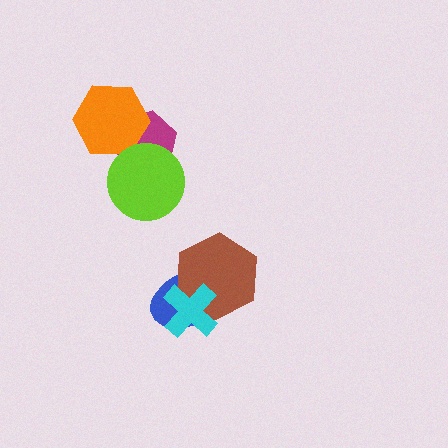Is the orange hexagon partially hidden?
No, no other shape covers it.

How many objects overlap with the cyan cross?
2 objects overlap with the cyan cross.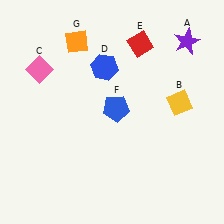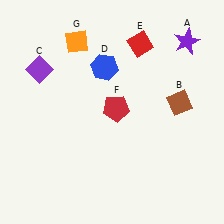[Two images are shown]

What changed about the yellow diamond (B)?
In Image 1, B is yellow. In Image 2, it changed to brown.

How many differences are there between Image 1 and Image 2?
There are 3 differences between the two images.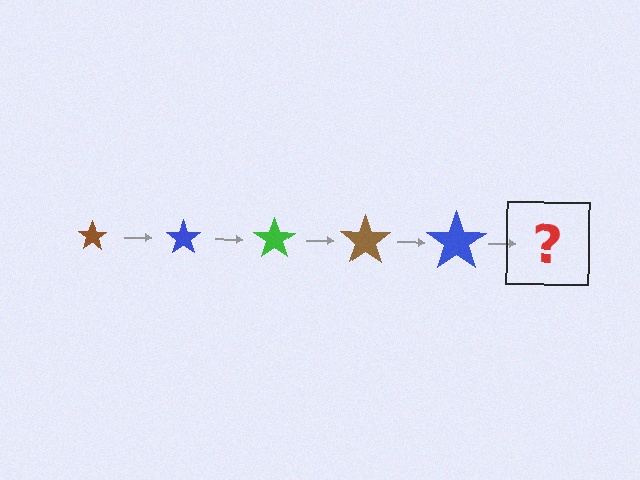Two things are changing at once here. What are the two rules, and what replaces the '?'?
The two rules are that the star grows larger each step and the color cycles through brown, blue, and green. The '?' should be a green star, larger than the previous one.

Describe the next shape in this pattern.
It should be a green star, larger than the previous one.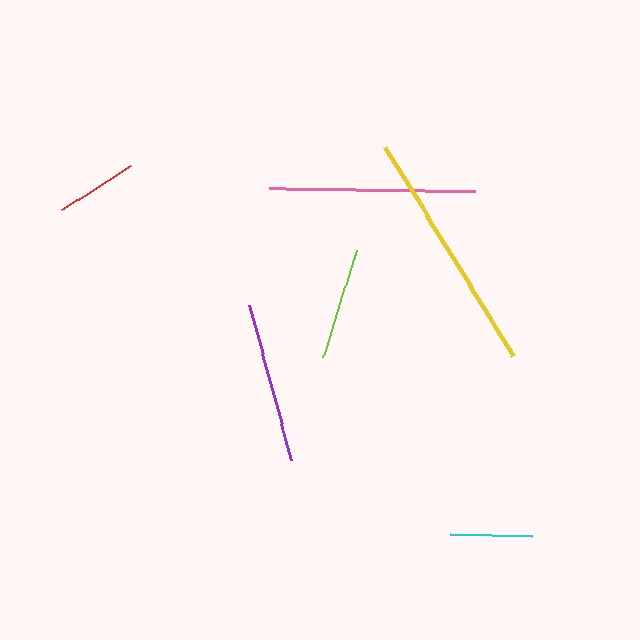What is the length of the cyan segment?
The cyan segment is approximately 82 pixels long.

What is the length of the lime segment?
The lime segment is approximately 113 pixels long.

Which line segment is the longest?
The yellow line is the longest at approximately 245 pixels.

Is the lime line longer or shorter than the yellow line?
The yellow line is longer than the lime line.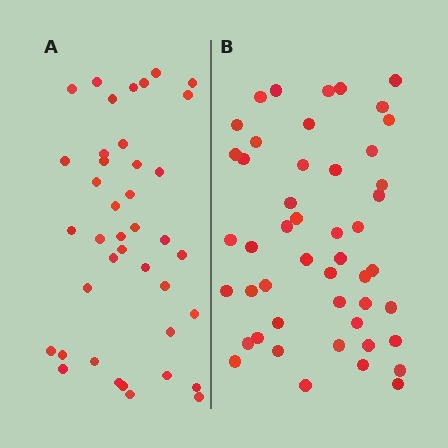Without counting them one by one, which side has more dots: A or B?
Region B (the right region) has more dots.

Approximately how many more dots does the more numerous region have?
Region B has roughly 8 or so more dots than region A.